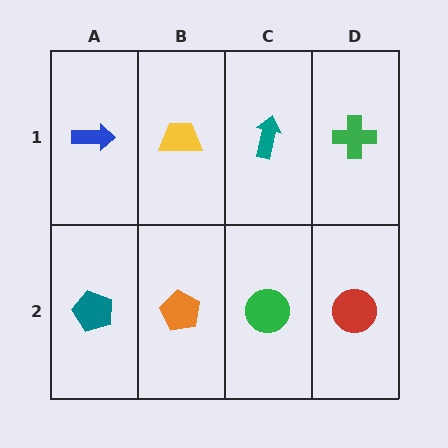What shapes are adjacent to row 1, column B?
An orange pentagon (row 2, column B), a blue arrow (row 1, column A), a teal arrow (row 1, column C).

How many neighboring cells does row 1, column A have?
2.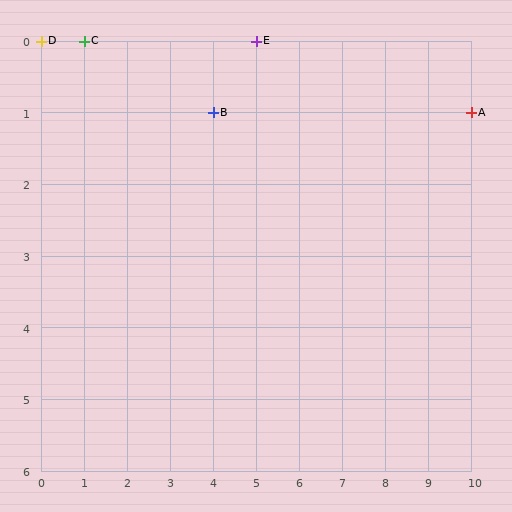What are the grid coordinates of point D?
Point D is at grid coordinates (0, 0).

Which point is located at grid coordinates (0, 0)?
Point D is at (0, 0).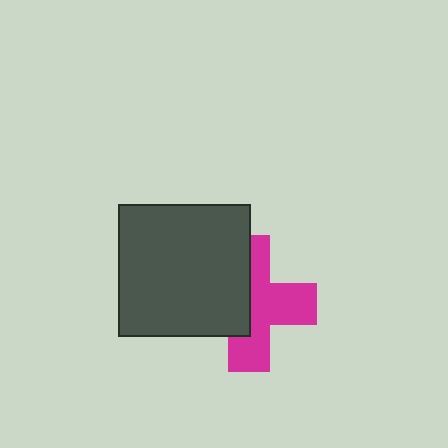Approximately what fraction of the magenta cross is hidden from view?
Roughly 46% of the magenta cross is hidden behind the dark gray square.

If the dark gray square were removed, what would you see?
You would see the complete magenta cross.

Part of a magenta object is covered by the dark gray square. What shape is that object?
It is a cross.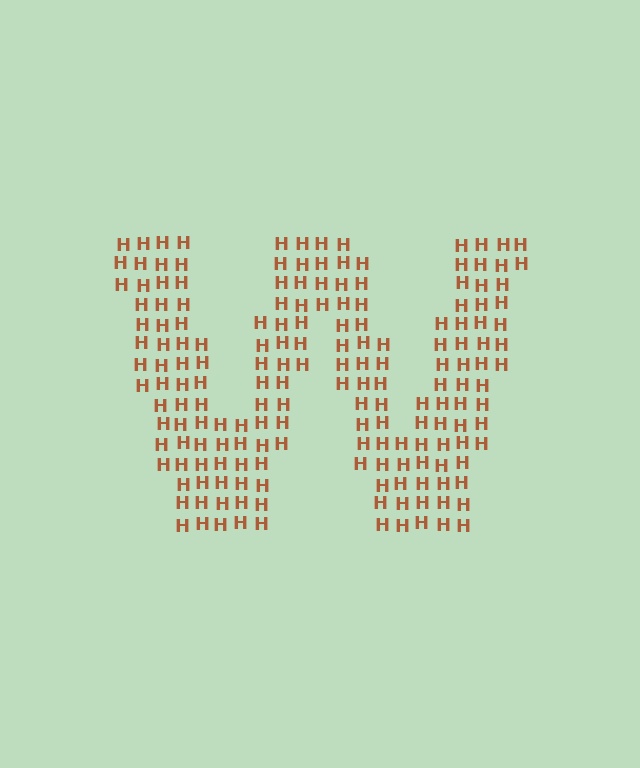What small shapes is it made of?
It is made of small letter H's.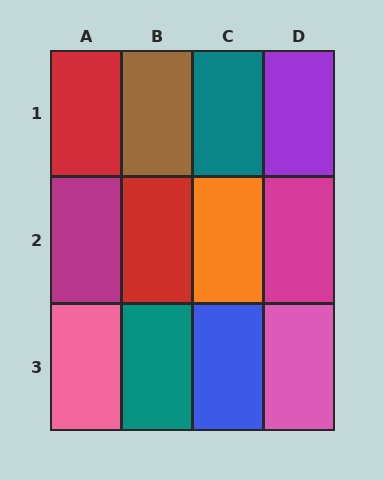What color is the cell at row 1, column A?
Red.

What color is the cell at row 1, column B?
Brown.